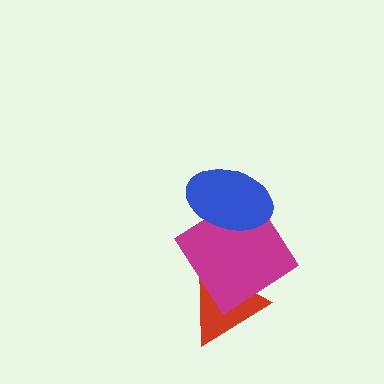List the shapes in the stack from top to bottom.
From top to bottom: the blue ellipse, the magenta diamond, the red triangle.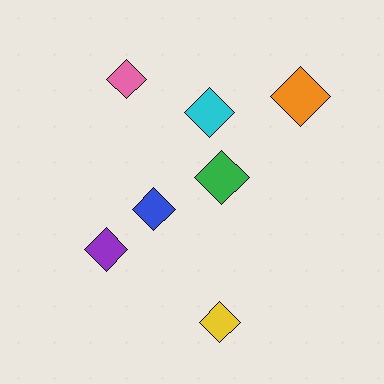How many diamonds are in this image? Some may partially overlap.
There are 7 diamonds.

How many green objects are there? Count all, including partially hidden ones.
There is 1 green object.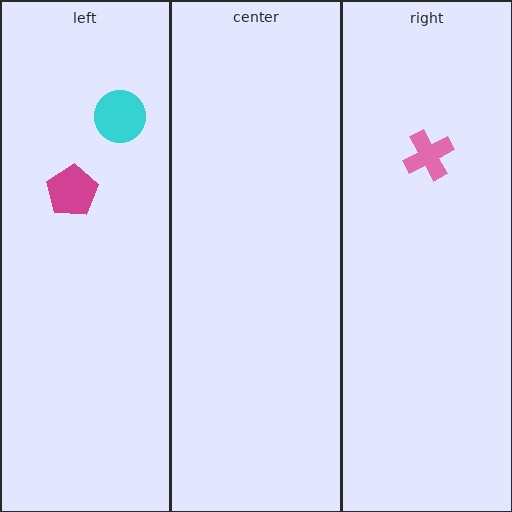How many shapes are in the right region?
1.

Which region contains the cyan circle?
The left region.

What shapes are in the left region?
The cyan circle, the magenta pentagon.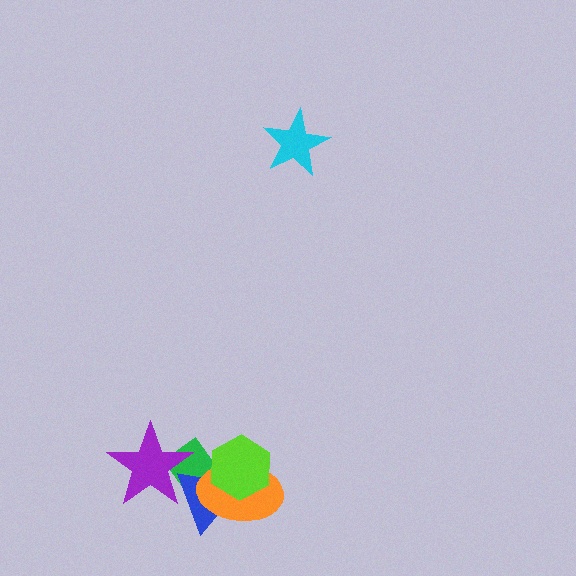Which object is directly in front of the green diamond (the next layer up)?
The blue triangle is directly in front of the green diamond.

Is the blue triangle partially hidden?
Yes, it is partially covered by another shape.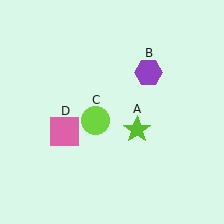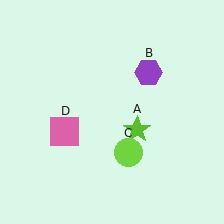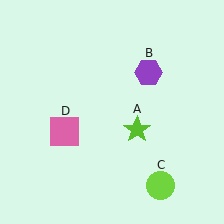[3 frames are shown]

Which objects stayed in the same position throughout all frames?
Lime star (object A) and purple hexagon (object B) and pink square (object D) remained stationary.